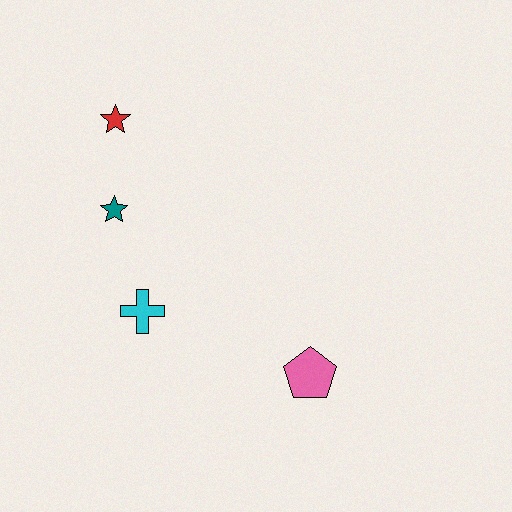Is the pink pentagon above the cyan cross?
No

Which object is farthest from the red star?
The pink pentagon is farthest from the red star.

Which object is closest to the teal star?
The red star is closest to the teal star.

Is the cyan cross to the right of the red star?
Yes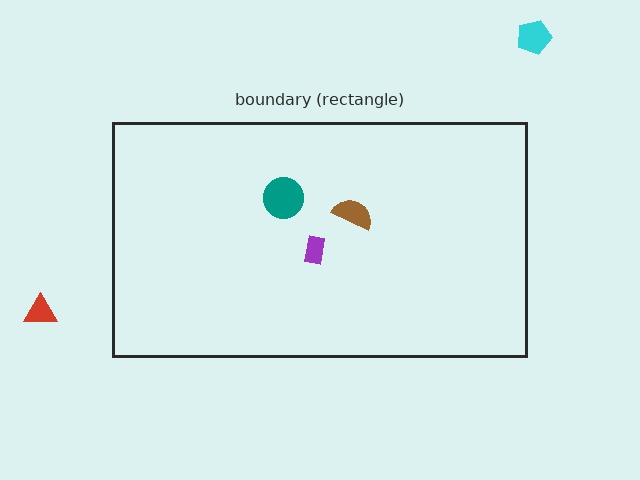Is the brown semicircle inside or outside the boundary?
Inside.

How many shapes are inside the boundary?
3 inside, 2 outside.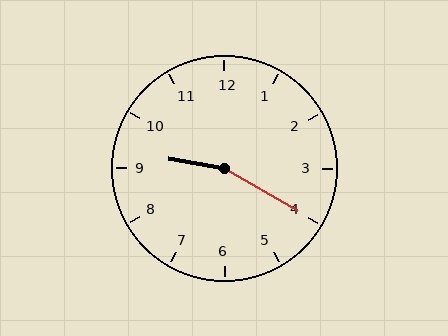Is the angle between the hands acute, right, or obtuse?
It is obtuse.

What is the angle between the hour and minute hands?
Approximately 160 degrees.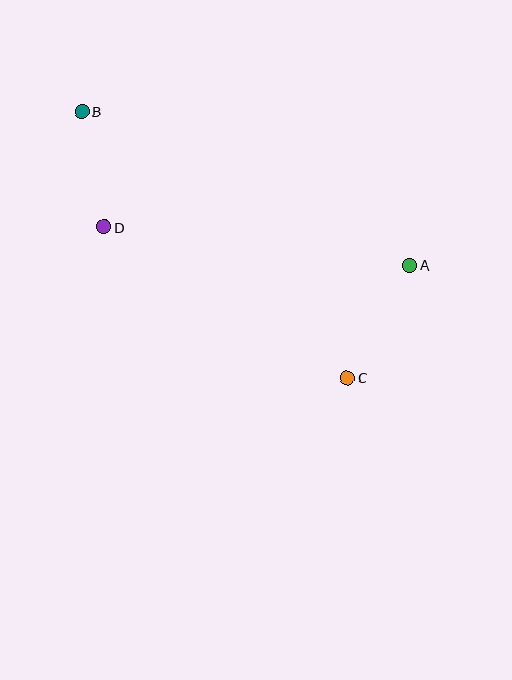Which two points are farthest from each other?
Points B and C are farthest from each other.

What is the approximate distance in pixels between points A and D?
The distance between A and D is approximately 308 pixels.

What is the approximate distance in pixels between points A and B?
The distance between A and B is approximately 362 pixels.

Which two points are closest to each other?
Points B and D are closest to each other.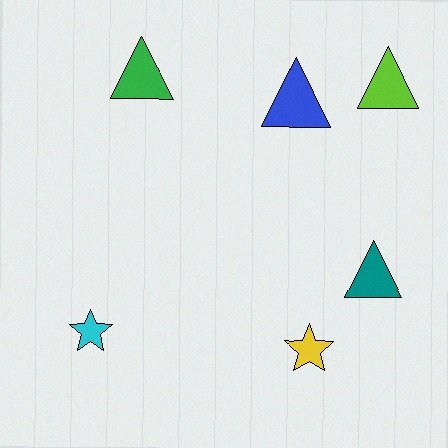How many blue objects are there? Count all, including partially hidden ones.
There is 1 blue object.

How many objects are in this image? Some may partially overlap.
There are 6 objects.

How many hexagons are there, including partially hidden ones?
There are no hexagons.